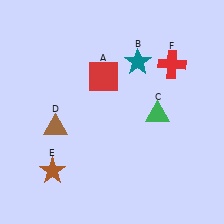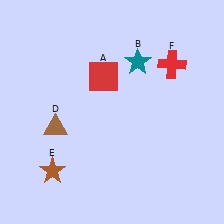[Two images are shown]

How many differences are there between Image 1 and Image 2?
There is 1 difference between the two images.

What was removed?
The green triangle (C) was removed in Image 2.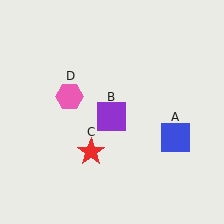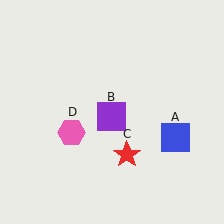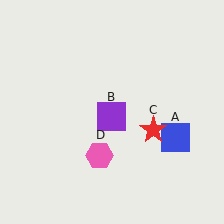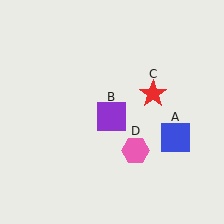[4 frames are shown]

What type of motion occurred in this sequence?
The red star (object C), pink hexagon (object D) rotated counterclockwise around the center of the scene.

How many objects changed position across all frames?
2 objects changed position: red star (object C), pink hexagon (object D).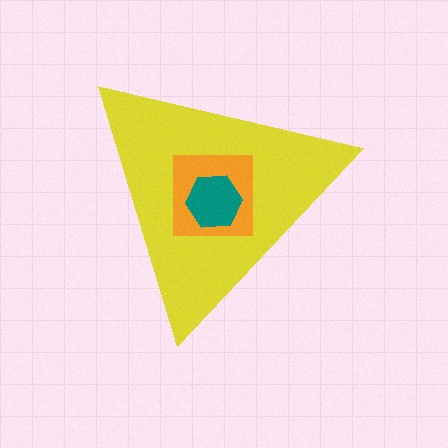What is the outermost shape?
The yellow triangle.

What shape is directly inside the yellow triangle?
The orange square.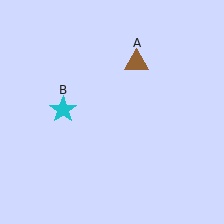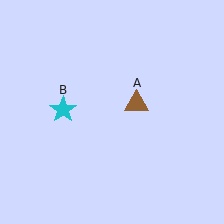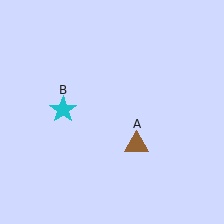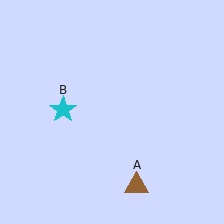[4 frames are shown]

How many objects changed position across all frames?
1 object changed position: brown triangle (object A).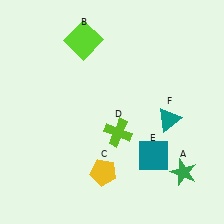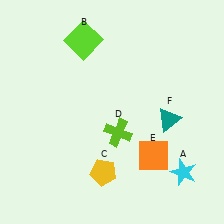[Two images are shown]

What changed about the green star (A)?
In Image 1, A is green. In Image 2, it changed to cyan.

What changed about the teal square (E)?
In Image 1, E is teal. In Image 2, it changed to orange.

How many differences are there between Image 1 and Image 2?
There are 2 differences between the two images.